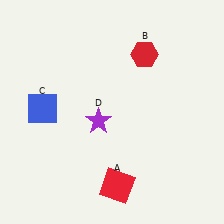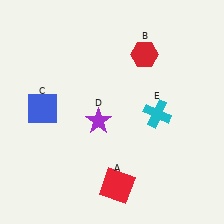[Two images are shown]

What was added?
A cyan cross (E) was added in Image 2.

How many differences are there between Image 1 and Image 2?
There is 1 difference between the two images.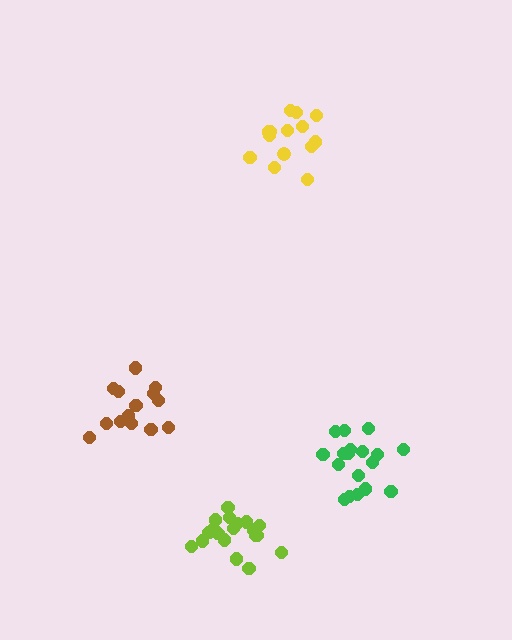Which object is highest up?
The yellow cluster is topmost.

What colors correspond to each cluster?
The clusters are colored: yellow, brown, lime, green.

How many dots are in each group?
Group 1: 14 dots, Group 2: 14 dots, Group 3: 19 dots, Group 4: 18 dots (65 total).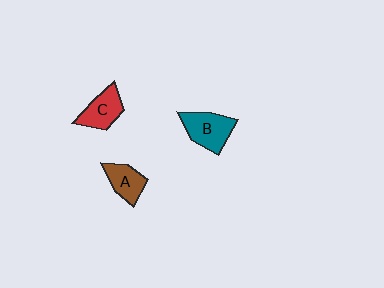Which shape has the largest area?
Shape B (teal).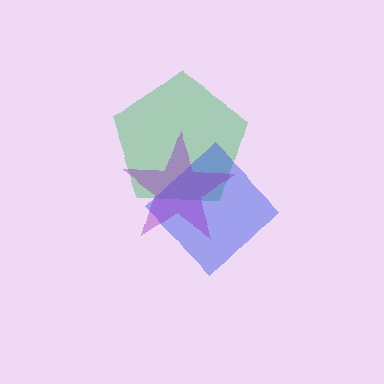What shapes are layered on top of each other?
The layered shapes are: a green pentagon, a blue diamond, a purple star.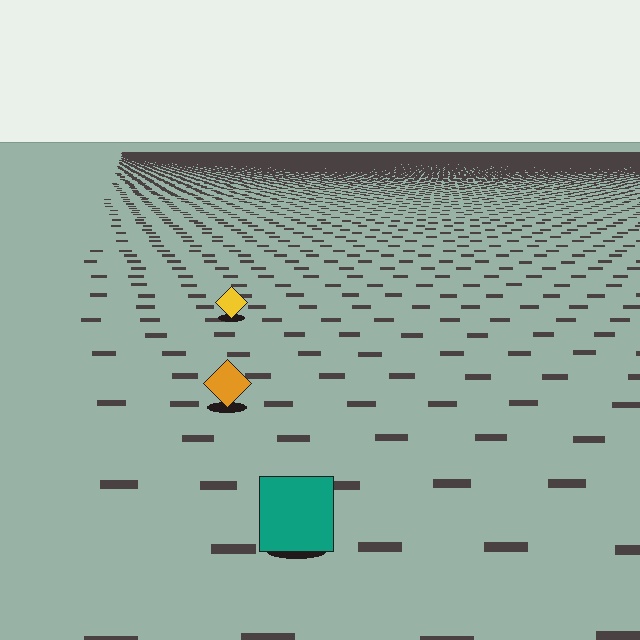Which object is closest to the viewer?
The teal square is closest. The texture marks near it are larger and more spread out.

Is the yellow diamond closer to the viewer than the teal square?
No. The teal square is closer — you can tell from the texture gradient: the ground texture is coarser near it.